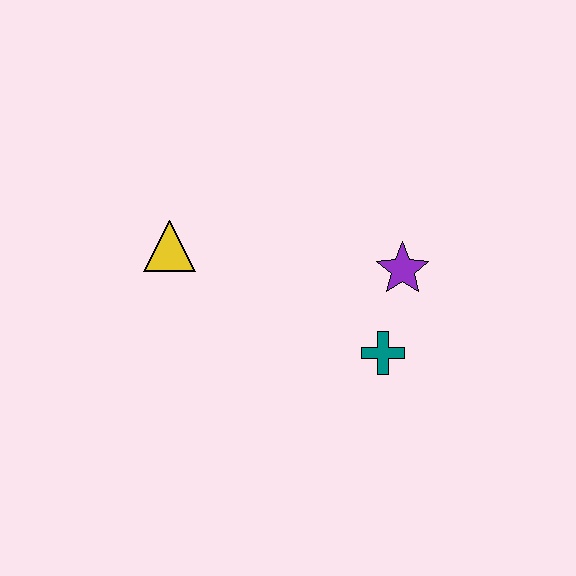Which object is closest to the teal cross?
The purple star is closest to the teal cross.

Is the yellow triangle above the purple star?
Yes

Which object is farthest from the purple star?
The yellow triangle is farthest from the purple star.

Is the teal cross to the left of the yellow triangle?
No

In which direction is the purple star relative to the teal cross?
The purple star is above the teal cross.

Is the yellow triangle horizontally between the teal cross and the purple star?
No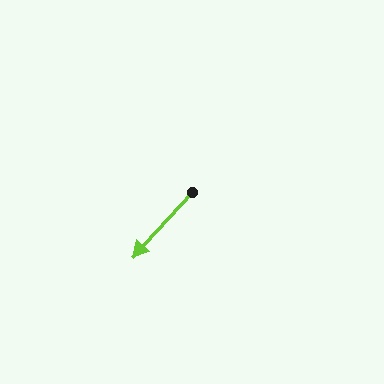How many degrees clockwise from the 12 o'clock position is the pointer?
Approximately 222 degrees.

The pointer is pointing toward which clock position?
Roughly 7 o'clock.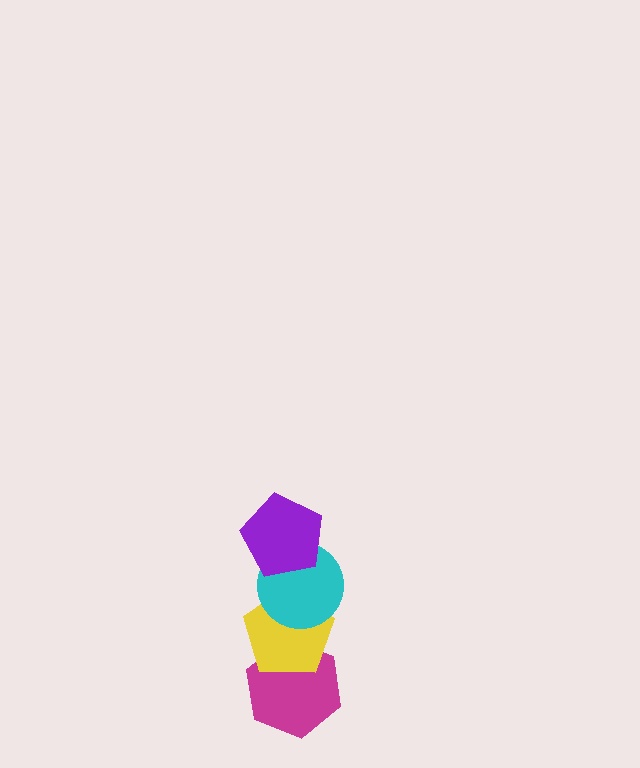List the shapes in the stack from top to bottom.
From top to bottom: the purple pentagon, the cyan circle, the yellow pentagon, the magenta hexagon.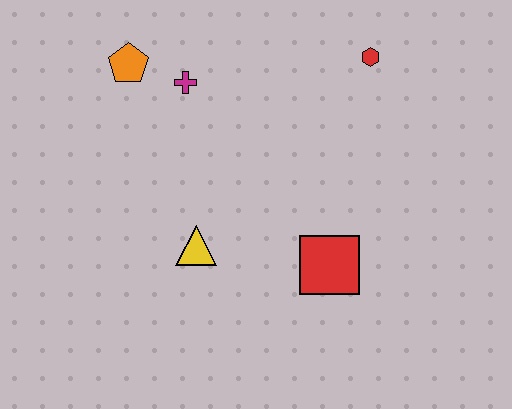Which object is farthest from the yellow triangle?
The red hexagon is farthest from the yellow triangle.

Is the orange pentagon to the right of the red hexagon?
No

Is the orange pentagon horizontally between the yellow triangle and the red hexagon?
No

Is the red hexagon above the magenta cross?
Yes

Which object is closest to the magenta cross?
The orange pentagon is closest to the magenta cross.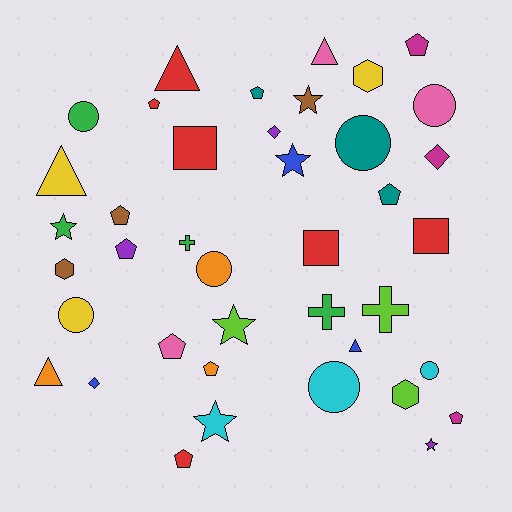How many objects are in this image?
There are 40 objects.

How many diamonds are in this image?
There are 3 diamonds.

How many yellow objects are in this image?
There are 3 yellow objects.